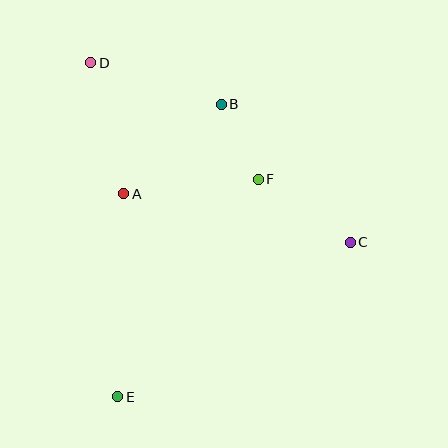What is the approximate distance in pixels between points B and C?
The distance between B and C is approximately 189 pixels.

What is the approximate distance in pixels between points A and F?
The distance between A and F is approximately 135 pixels.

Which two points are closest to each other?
Points B and F are closest to each other.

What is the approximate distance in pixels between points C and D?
The distance between C and D is approximately 315 pixels.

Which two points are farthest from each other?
Points D and E are farthest from each other.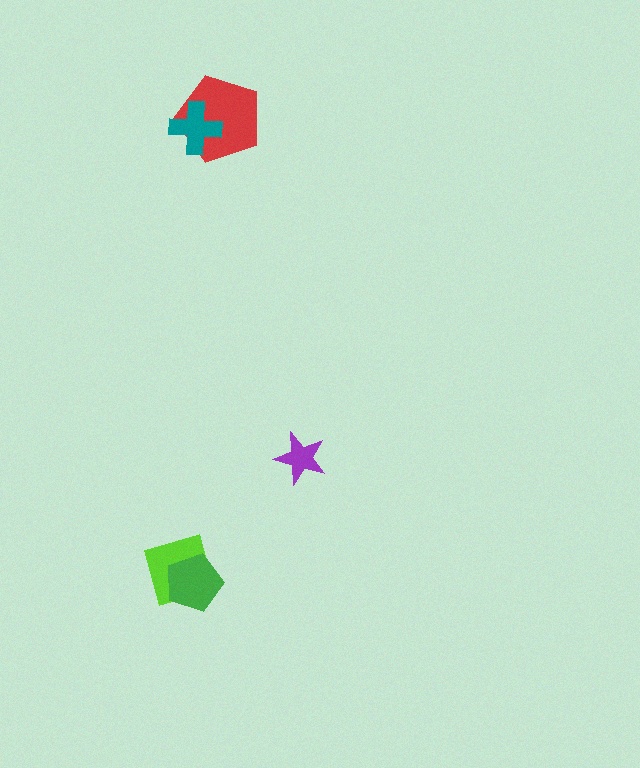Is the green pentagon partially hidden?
No, no other shape covers it.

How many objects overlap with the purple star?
0 objects overlap with the purple star.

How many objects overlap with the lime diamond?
1 object overlaps with the lime diamond.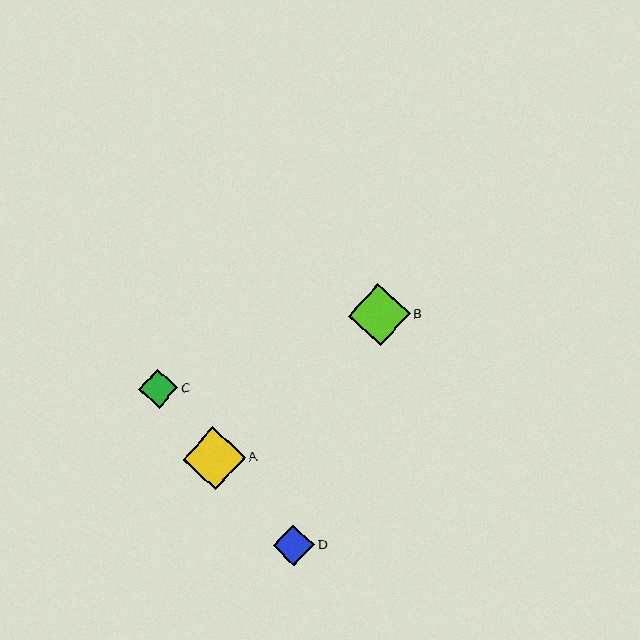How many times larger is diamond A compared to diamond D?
Diamond A is approximately 1.5 times the size of diamond D.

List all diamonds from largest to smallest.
From largest to smallest: A, B, D, C.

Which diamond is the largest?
Diamond A is the largest with a size of approximately 63 pixels.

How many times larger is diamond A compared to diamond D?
Diamond A is approximately 1.5 times the size of diamond D.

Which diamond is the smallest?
Diamond C is the smallest with a size of approximately 39 pixels.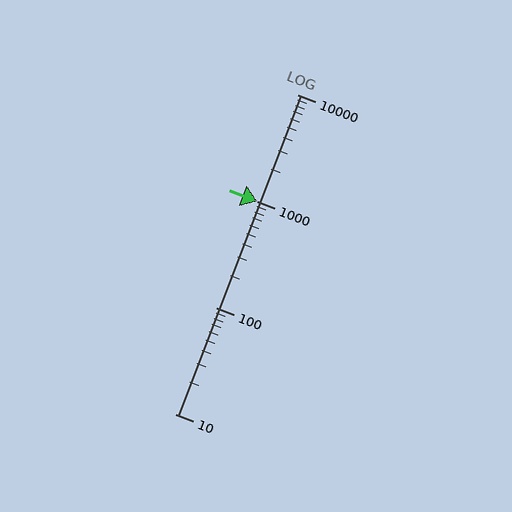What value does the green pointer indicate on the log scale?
The pointer indicates approximately 1000.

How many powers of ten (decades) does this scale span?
The scale spans 3 decades, from 10 to 10000.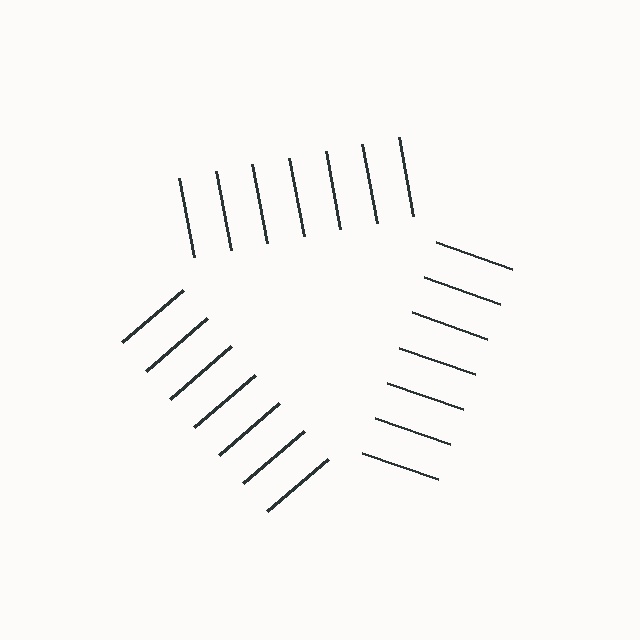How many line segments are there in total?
21 — 7 along each of the 3 edges.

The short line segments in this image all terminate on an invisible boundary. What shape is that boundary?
An illusory triangle — the line segments terminate on its edges but no continuous stroke is drawn.